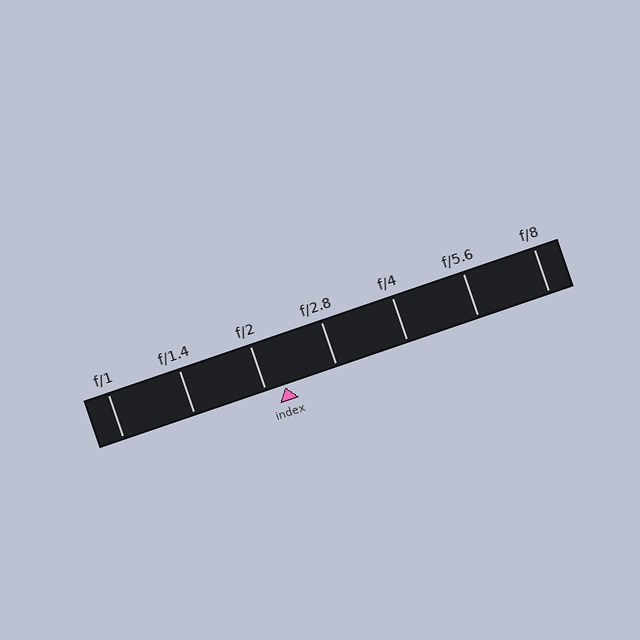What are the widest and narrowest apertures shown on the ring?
The widest aperture shown is f/1 and the narrowest is f/8.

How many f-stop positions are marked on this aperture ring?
There are 7 f-stop positions marked.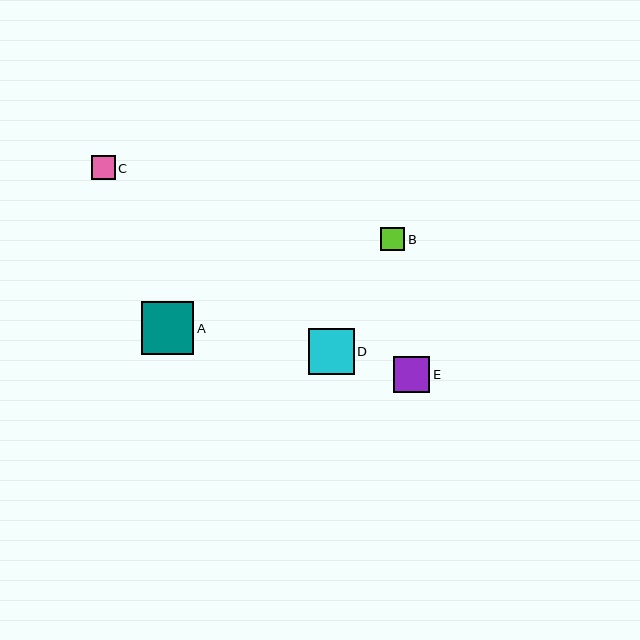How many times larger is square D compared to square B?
Square D is approximately 1.9 times the size of square B.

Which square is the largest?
Square A is the largest with a size of approximately 52 pixels.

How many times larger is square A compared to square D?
Square A is approximately 1.1 times the size of square D.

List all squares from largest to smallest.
From largest to smallest: A, D, E, C, B.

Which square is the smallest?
Square B is the smallest with a size of approximately 24 pixels.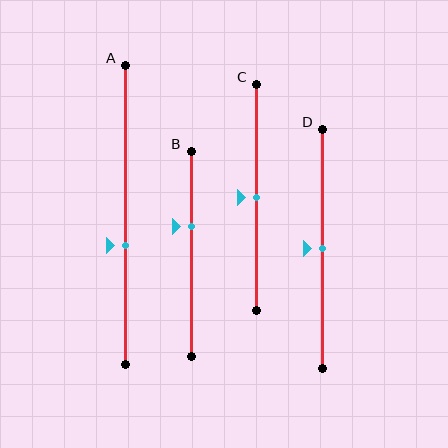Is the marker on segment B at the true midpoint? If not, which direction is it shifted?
No, the marker on segment B is shifted upward by about 13% of the segment length.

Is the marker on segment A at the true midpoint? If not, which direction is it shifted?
No, the marker on segment A is shifted downward by about 10% of the segment length.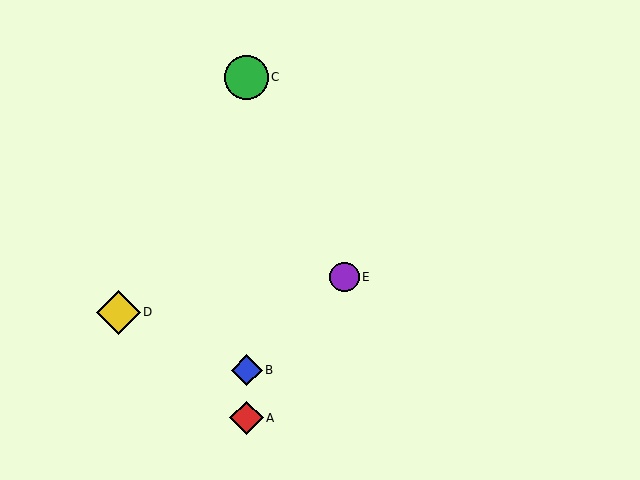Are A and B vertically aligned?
Yes, both are at x≈247.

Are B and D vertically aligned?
No, B is at x≈247 and D is at x≈118.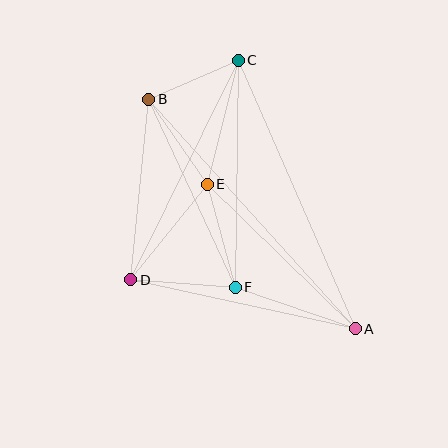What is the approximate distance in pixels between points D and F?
The distance between D and F is approximately 105 pixels.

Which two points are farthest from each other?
Points A and B are farthest from each other.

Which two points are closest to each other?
Points B and C are closest to each other.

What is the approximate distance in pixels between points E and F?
The distance between E and F is approximately 107 pixels.